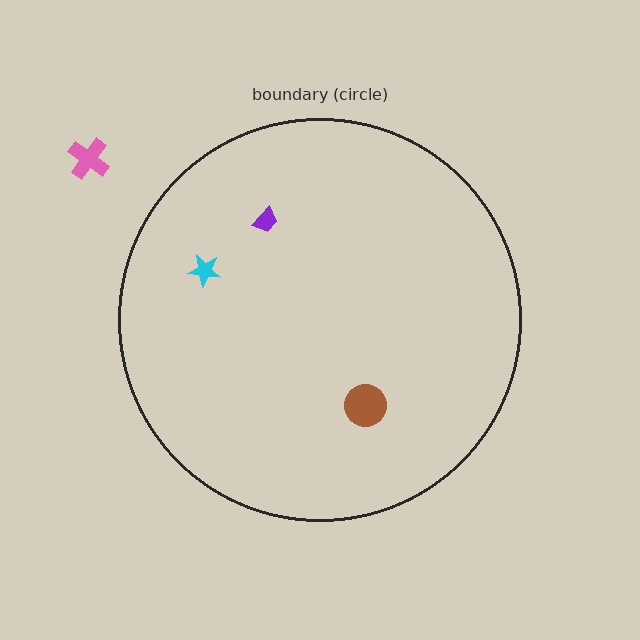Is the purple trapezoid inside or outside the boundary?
Inside.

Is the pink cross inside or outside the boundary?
Outside.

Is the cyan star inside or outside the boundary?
Inside.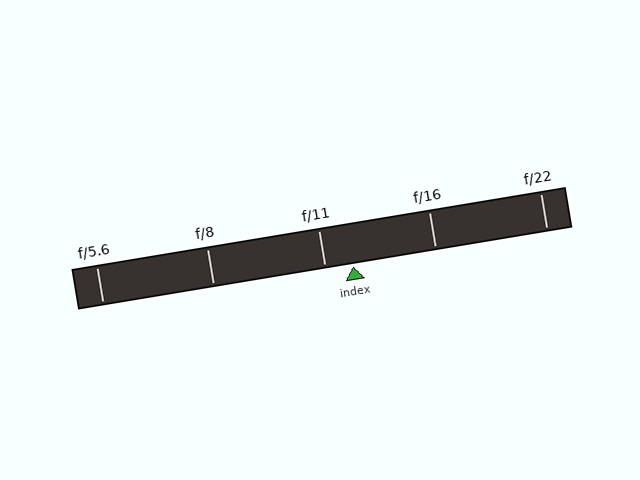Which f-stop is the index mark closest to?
The index mark is closest to f/11.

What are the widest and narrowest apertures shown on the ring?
The widest aperture shown is f/5.6 and the narrowest is f/22.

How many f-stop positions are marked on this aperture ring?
There are 5 f-stop positions marked.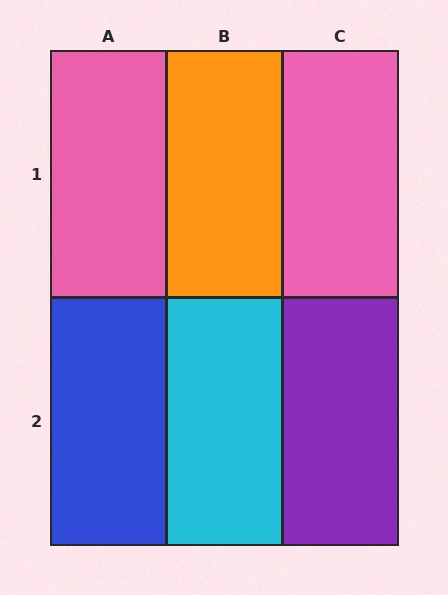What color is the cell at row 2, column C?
Purple.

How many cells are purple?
1 cell is purple.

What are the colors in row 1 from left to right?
Pink, orange, pink.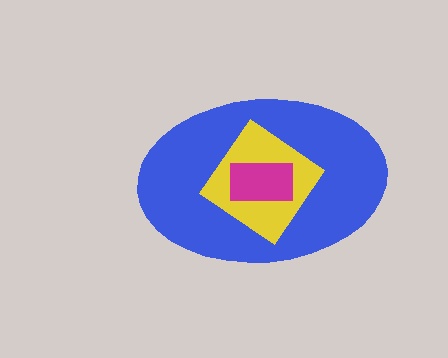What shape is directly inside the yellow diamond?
The magenta rectangle.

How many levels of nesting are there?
3.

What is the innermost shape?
The magenta rectangle.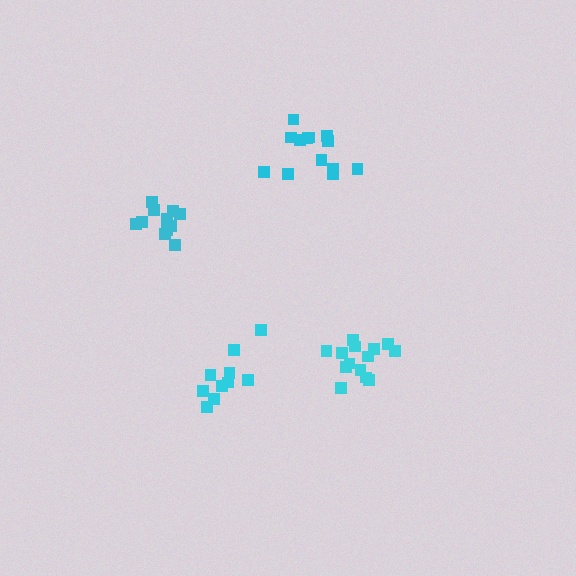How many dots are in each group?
Group 1: 14 dots, Group 2: 10 dots, Group 3: 13 dots, Group 4: 12 dots (49 total).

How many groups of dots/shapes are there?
There are 4 groups.